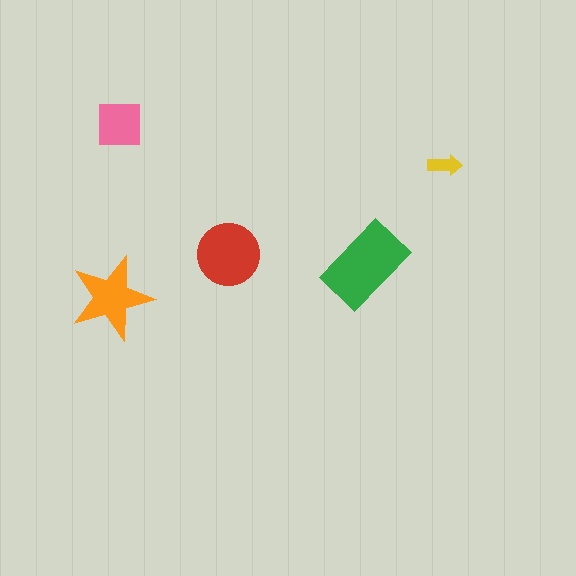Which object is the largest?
The green rectangle.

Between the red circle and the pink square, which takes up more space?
The red circle.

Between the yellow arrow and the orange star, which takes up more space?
The orange star.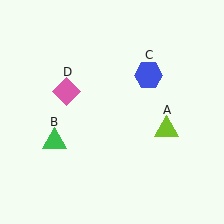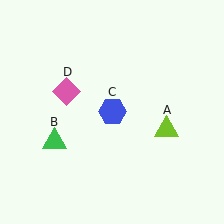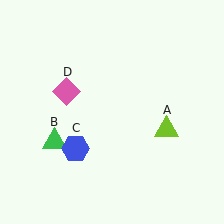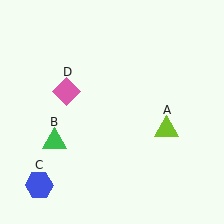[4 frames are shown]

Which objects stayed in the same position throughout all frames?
Lime triangle (object A) and green triangle (object B) and pink diamond (object D) remained stationary.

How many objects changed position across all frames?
1 object changed position: blue hexagon (object C).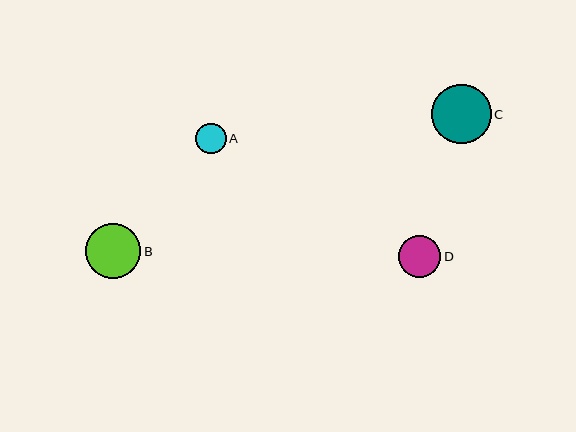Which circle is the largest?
Circle C is the largest with a size of approximately 60 pixels.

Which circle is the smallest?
Circle A is the smallest with a size of approximately 31 pixels.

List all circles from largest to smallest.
From largest to smallest: C, B, D, A.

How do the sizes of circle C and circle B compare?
Circle C and circle B are approximately the same size.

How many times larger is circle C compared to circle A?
Circle C is approximately 1.9 times the size of circle A.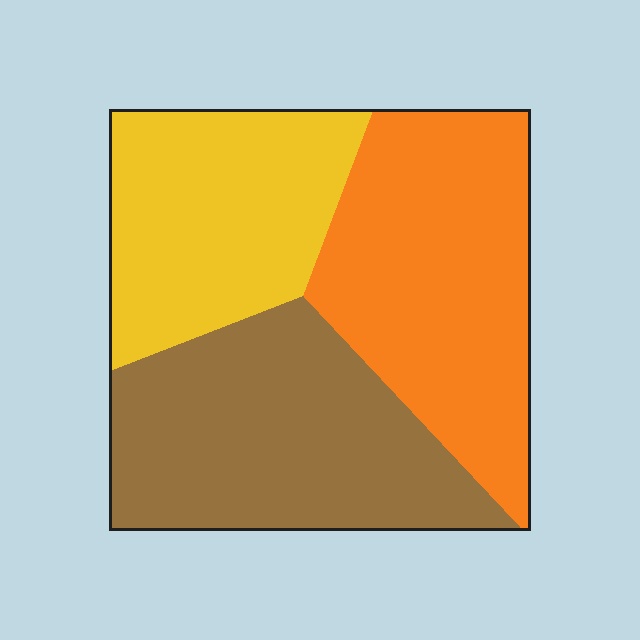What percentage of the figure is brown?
Brown takes up about three eighths (3/8) of the figure.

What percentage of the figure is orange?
Orange takes up about three eighths (3/8) of the figure.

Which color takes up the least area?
Yellow, at roughly 30%.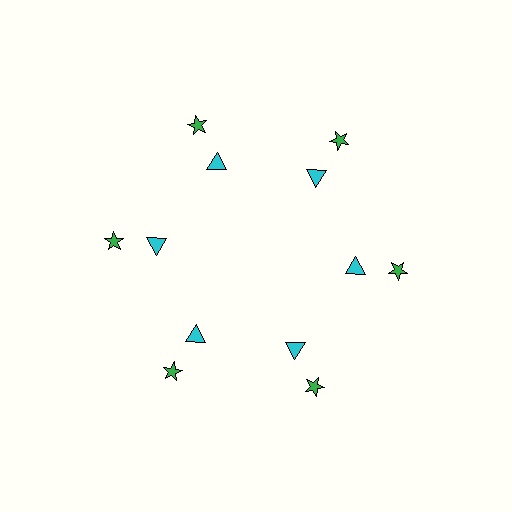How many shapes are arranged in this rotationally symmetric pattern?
There are 12 shapes, arranged in 6 groups of 2.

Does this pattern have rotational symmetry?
Yes, this pattern has 6-fold rotational symmetry. It looks the same after rotating 60 degrees around the center.